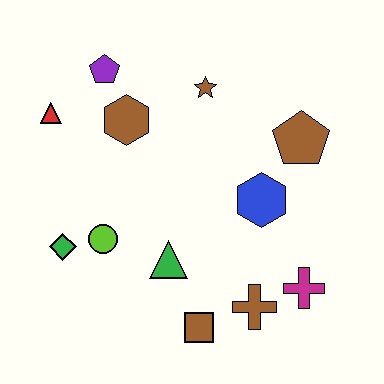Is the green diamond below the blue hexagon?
Yes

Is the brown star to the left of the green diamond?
No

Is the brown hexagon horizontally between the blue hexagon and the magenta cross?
No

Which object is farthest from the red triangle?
The magenta cross is farthest from the red triangle.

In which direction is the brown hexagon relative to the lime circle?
The brown hexagon is above the lime circle.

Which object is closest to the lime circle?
The green diamond is closest to the lime circle.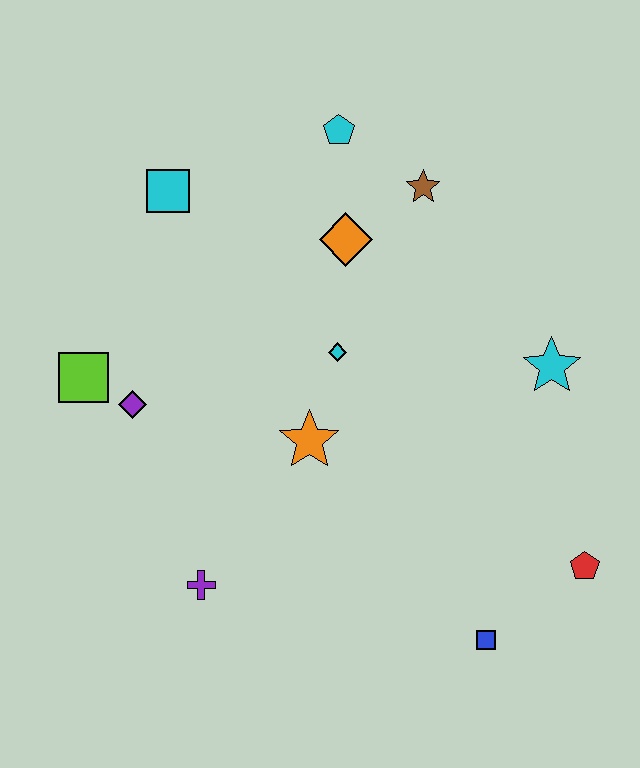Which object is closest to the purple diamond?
The lime square is closest to the purple diamond.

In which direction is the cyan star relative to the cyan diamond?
The cyan star is to the right of the cyan diamond.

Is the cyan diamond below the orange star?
No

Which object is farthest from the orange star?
The cyan pentagon is farthest from the orange star.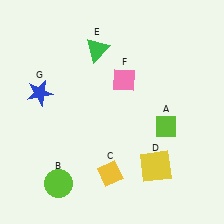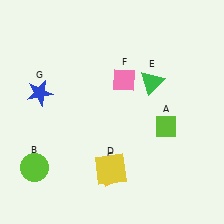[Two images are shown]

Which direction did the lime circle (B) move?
The lime circle (B) moved left.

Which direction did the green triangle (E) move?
The green triangle (E) moved right.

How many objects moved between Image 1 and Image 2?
3 objects moved between the two images.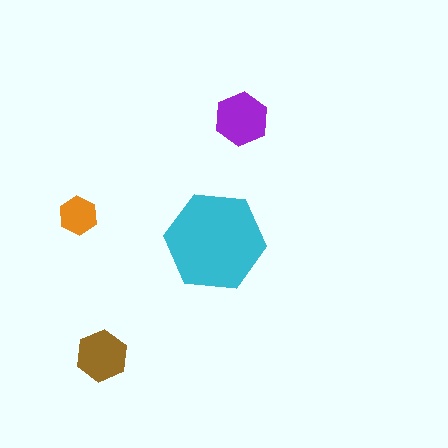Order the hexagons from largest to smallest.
the cyan one, the purple one, the brown one, the orange one.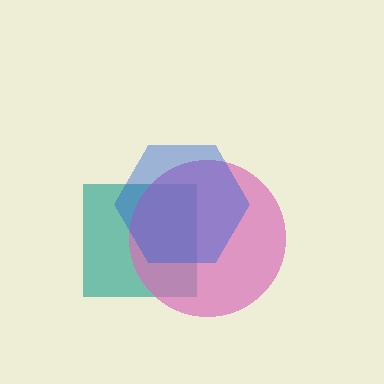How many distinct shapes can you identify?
There are 3 distinct shapes: a teal square, a pink circle, a blue hexagon.